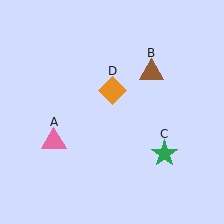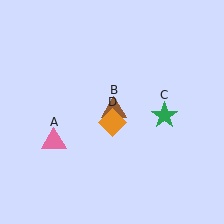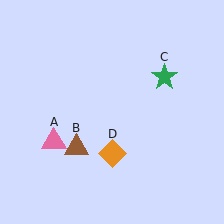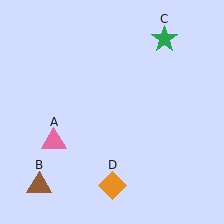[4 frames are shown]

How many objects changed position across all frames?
3 objects changed position: brown triangle (object B), green star (object C), orange diamond (object D).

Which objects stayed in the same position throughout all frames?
Pink triangle (object A) remained stationary.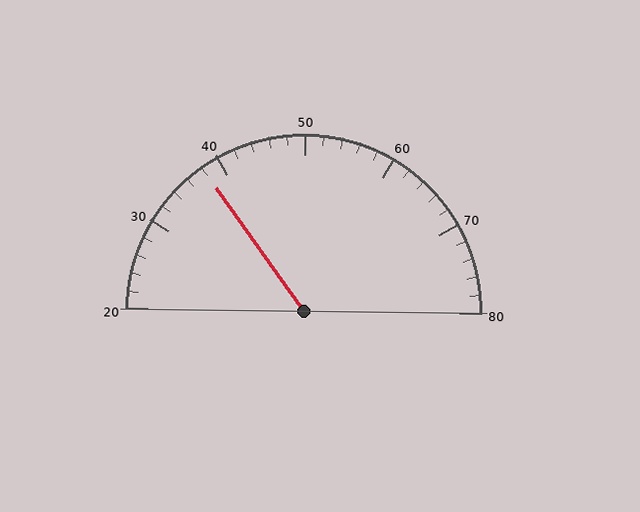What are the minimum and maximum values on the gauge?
The gauge ranges from 20 to 80.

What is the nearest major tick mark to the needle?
The nearest major tick mark is 40.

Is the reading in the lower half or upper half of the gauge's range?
The reading is in the lower half of the range (20 to 80).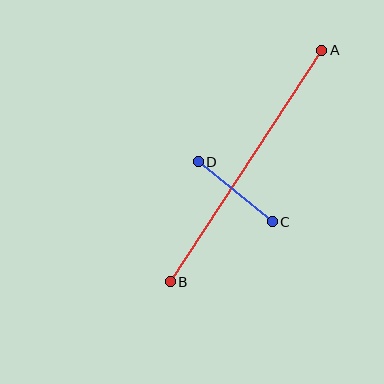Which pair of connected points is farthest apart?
Points A and B are farthest apart.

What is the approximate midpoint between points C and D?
The midpoint is at approximately (235, 192) pixels.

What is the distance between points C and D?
The distance is approximately 95 pixels.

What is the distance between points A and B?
The distance is approximately 277 pixels.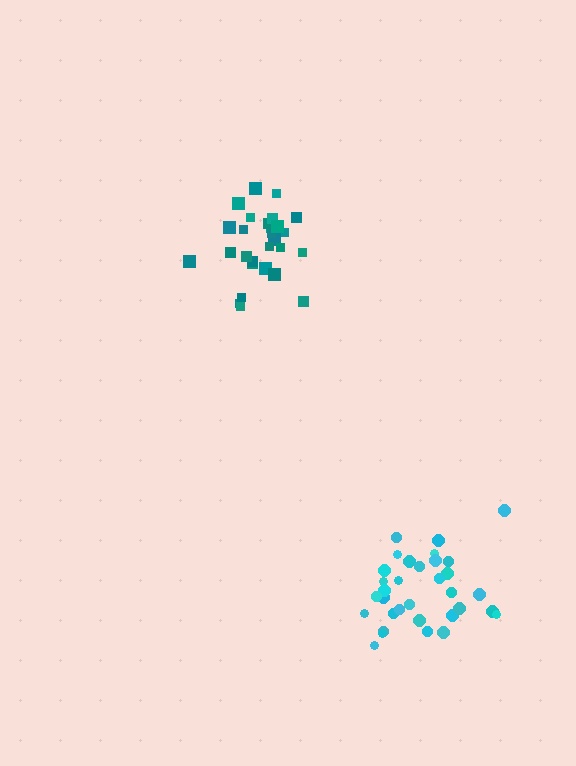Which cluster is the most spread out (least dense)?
Cyan.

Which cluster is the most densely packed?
Teal.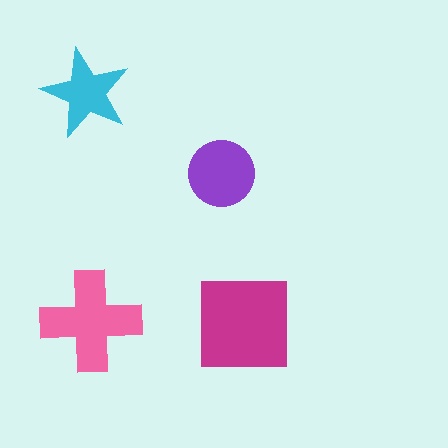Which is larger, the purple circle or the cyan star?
The purple circle.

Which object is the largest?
The magenta square.